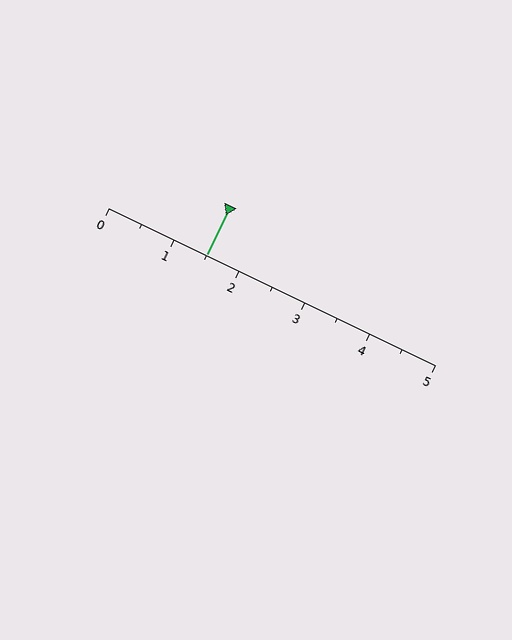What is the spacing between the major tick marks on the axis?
The major ticks are spaced 1 apart.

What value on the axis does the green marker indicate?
The marker indicates approximately 1.5.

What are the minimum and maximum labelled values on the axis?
The axis runs from 0 to 5.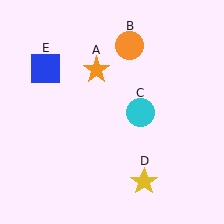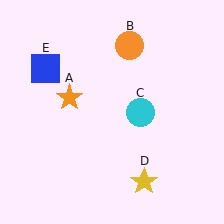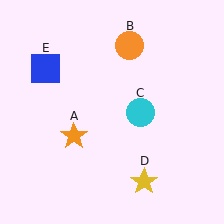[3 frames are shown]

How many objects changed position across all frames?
1 object changed position: orange star (object A).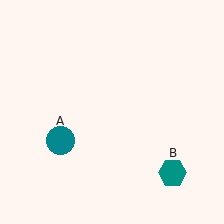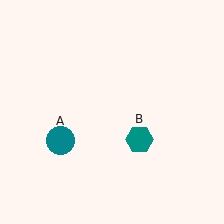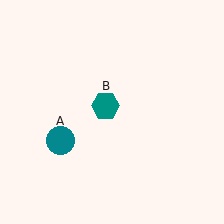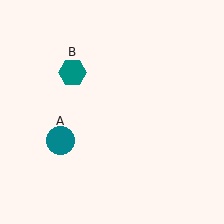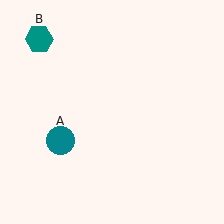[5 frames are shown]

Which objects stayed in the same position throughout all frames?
Teal circle (object A) remained stationary.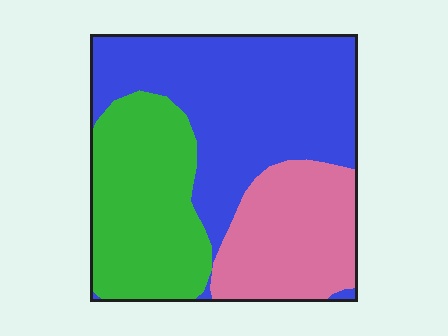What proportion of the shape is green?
Green takes up between a quarter and a half of the shape.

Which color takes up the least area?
Pink, at roughly 25%.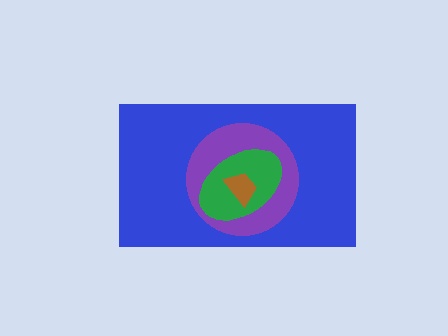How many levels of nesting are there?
4.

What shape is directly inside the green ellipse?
The brown trapezoid.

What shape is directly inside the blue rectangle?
The purple circle.